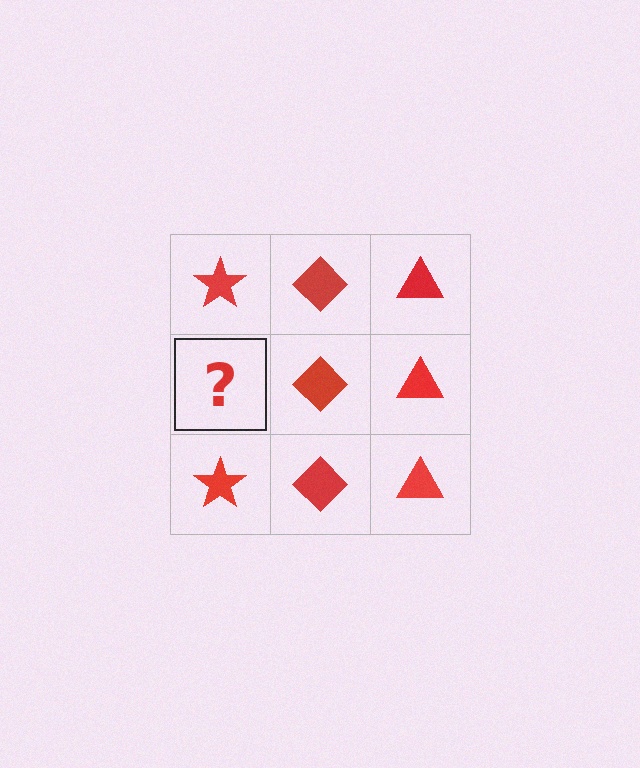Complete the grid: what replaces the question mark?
The question mark should be replaced with a red star.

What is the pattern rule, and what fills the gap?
The rule is that each column has a consistent shape. The gap should be filled with a red star.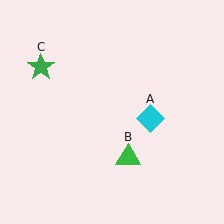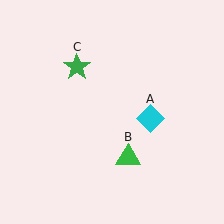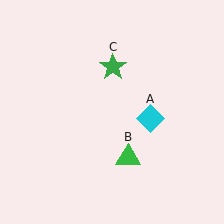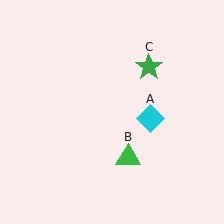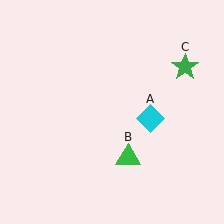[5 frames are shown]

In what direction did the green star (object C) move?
The green star (object C) moved right.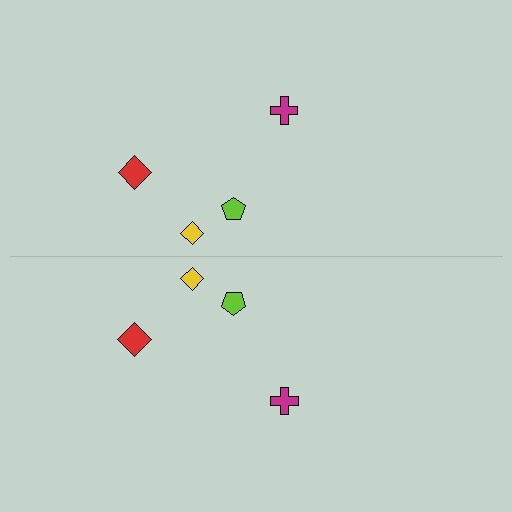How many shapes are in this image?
There are 8 shapes in this image.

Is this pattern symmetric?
Yes, this pattern has bilateral (reflection) symmetry.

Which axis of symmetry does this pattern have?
The pattern has a horizontal axis of symmetry running through the center of the image.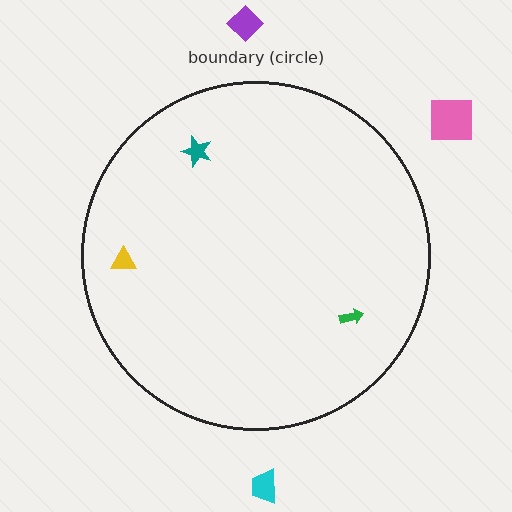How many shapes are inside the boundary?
3 inside, 3 outside.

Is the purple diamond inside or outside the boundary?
Outside.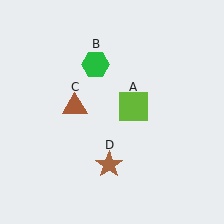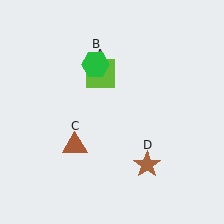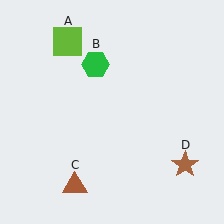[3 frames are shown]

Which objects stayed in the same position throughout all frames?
Green hexagon (object B) remained stationary.